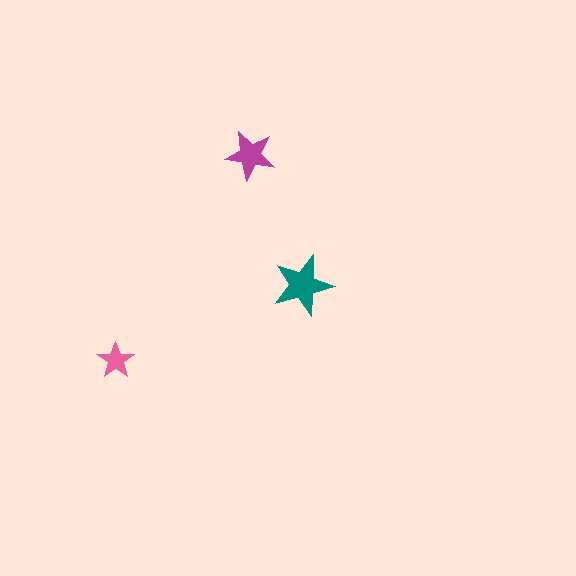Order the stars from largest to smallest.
the teal one, the magenta one, the pink one.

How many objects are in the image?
There are 3 objects in the image.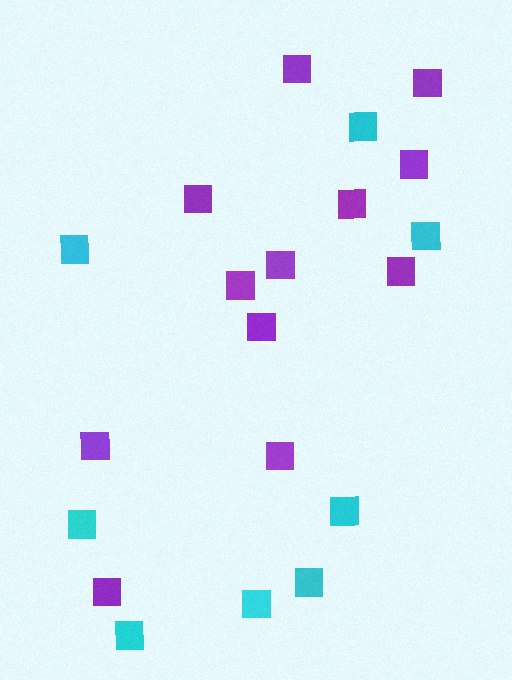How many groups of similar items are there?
There are 2 groups: one group of purple squares (12) and one group of cyan squares (8).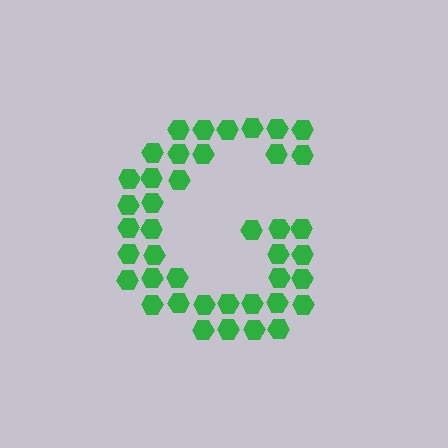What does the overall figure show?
The overall figure shows the letter G.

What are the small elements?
The small elements are hexagons.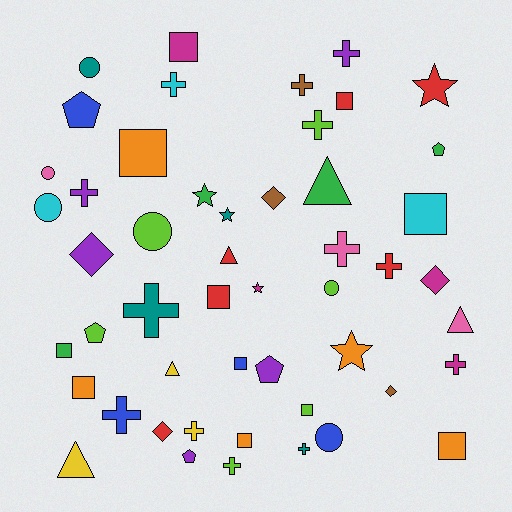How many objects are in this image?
There are 50 objects.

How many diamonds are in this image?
There are 5 diamonds.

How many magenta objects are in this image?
There are 4 magenta objects.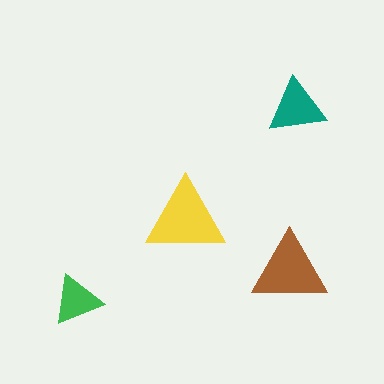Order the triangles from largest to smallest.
the yellow one, the brown one, the teal one, the green one.